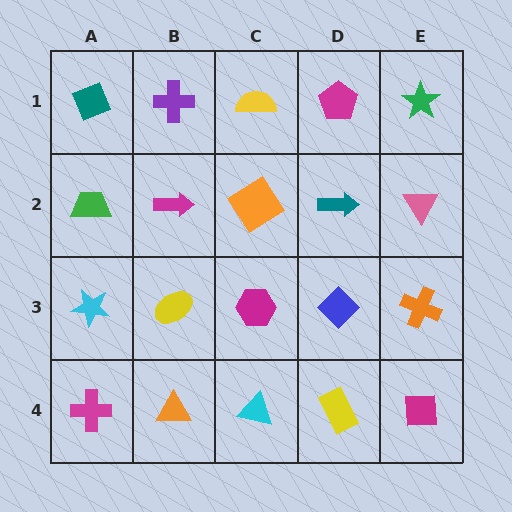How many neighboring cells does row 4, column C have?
3.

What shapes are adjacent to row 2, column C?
A yellow semicircle (row 1, column C), a magenta hexagon (row 3, column C), a magenta arrow (row 2, column B), a teal arrow (row 2, column D).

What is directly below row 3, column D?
A yellow rectangle.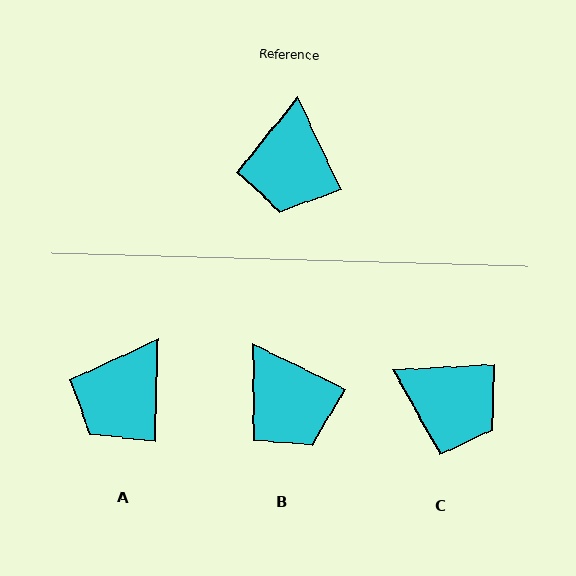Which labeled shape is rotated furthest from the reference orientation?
C, about 68 degrees away.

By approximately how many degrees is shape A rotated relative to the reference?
Approximately 27 degrees clockwise.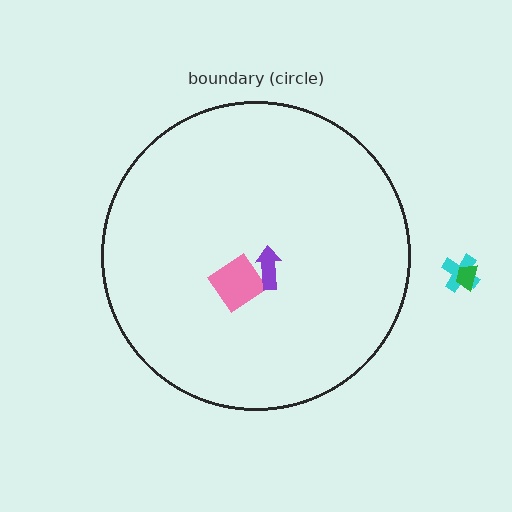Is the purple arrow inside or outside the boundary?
Inside.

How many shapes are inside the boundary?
2 inside, 2 outside.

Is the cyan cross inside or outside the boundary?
Outside.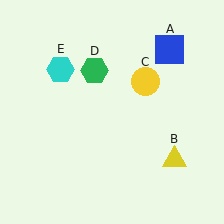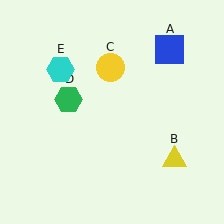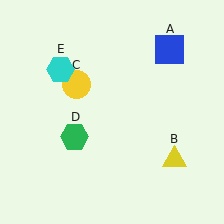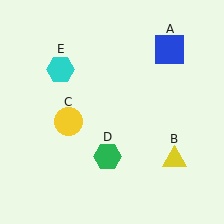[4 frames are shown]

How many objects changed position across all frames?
2 objects changed position: yellow circle (object C), green hexagon (object D).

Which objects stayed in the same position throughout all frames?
Blue square (object A) and yellow triangle (object B) and cyan hexagon (object E) remained stationary.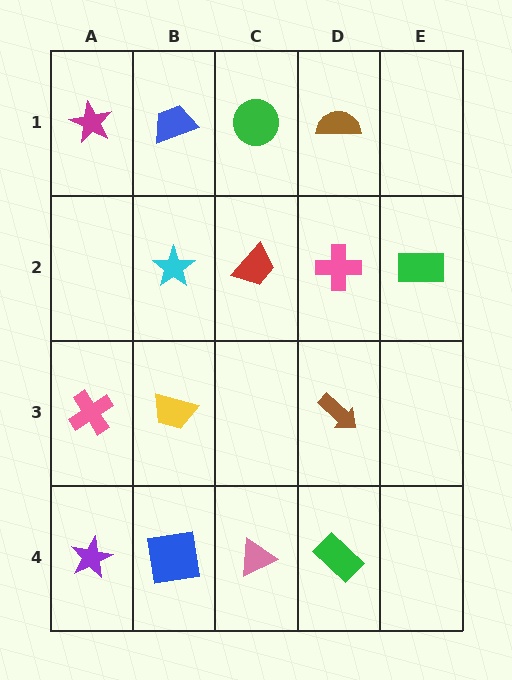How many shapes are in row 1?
4 shapes.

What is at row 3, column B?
A yellow trapezoid.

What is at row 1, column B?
A blue trapezoid.